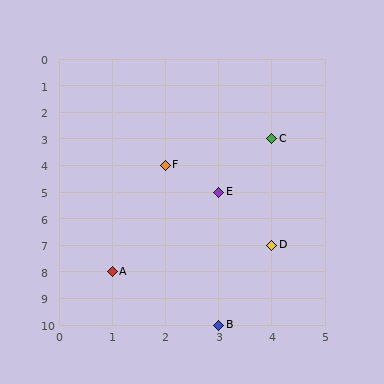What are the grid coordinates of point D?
Point D is at grid coordinates (4, 7).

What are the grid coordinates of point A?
Point A is at grid coordinates (1, 8).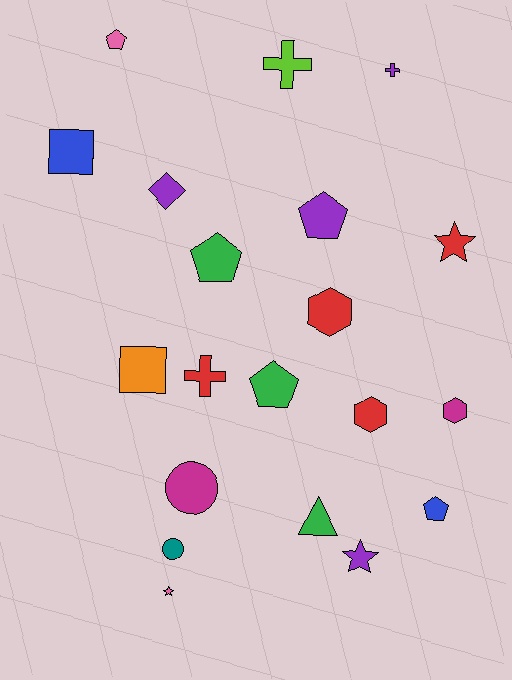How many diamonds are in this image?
There is 1 diamond.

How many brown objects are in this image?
There are no brown objects.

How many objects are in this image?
There are 20 objects.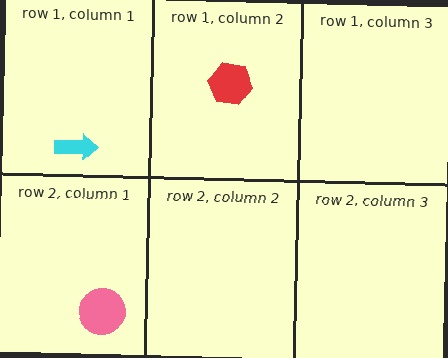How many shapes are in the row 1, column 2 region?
1.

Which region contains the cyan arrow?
The row 1, column 1 region.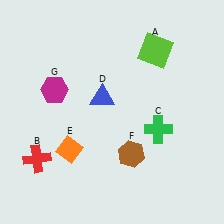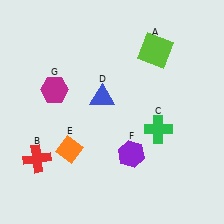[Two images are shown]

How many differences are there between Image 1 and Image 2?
There is 1 difference between the two images.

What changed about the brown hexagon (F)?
In Image 1, F is brown. In Image 2, it changed to purple.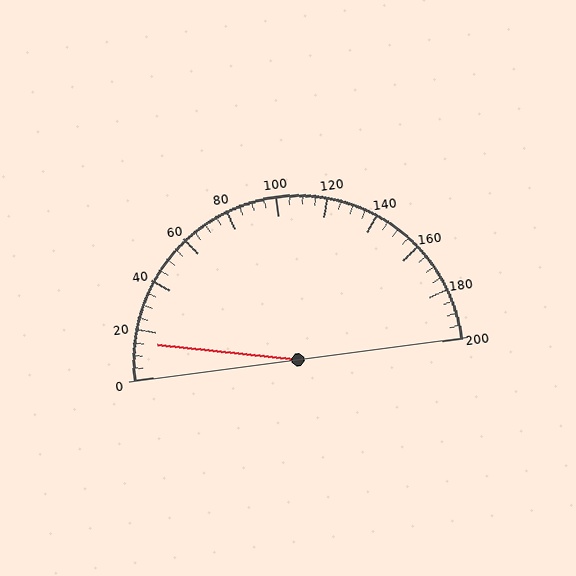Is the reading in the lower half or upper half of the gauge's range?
The reading is in the lower half of the range (0 to 200).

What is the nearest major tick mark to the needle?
The nearest major tick mark is 20.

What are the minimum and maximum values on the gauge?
The gauge ranges from 0 to 200.